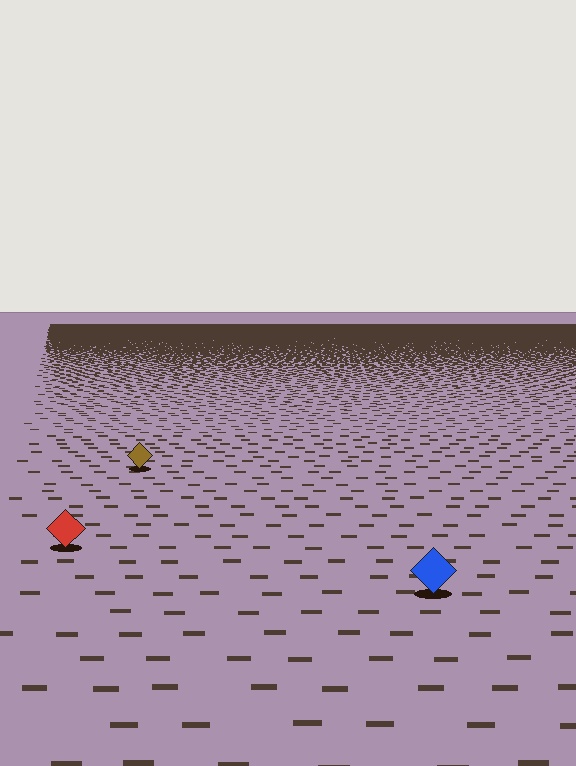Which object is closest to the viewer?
The blue diamond is closest. The texture marks near it are larger and more spread out.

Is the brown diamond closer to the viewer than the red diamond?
No. The red diamond is closer — you can tell from the texture gradient: the ground texture is coarser near it.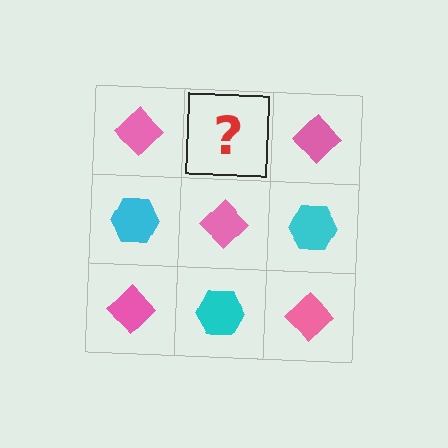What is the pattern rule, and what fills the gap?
The rule is that it alternates pink diamond and cyan hexagon in a checkerboard pattern. The gap should be filled with a cyan hexagon.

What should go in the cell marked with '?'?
The missing cell should contain a cyan hexagon.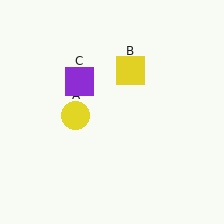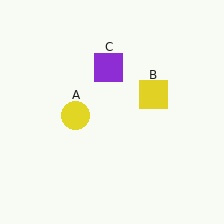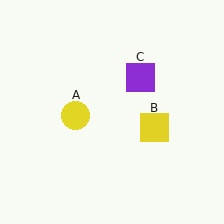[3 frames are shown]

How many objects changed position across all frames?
2 objects changed position: yellow square (object B), purple square (object C).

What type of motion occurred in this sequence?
The yellow square (object B), purple square (object C) rotated clockwise around the center of the scene.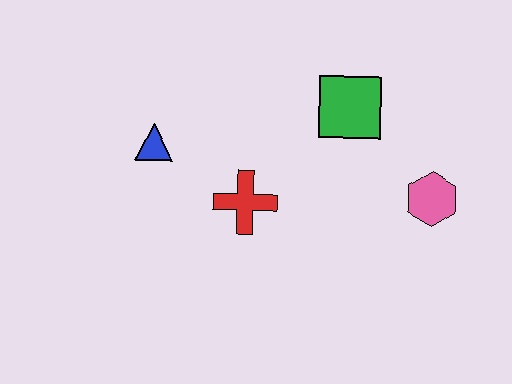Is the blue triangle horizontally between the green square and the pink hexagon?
No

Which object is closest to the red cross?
The blue triangle is closest to the red cross.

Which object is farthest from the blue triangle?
The pink hexagon is farthest from the blue triangle.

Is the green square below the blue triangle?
No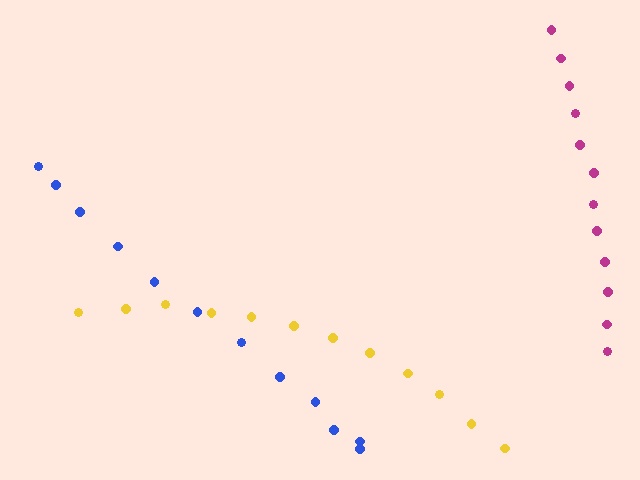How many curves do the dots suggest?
There are 3 distinct paths.